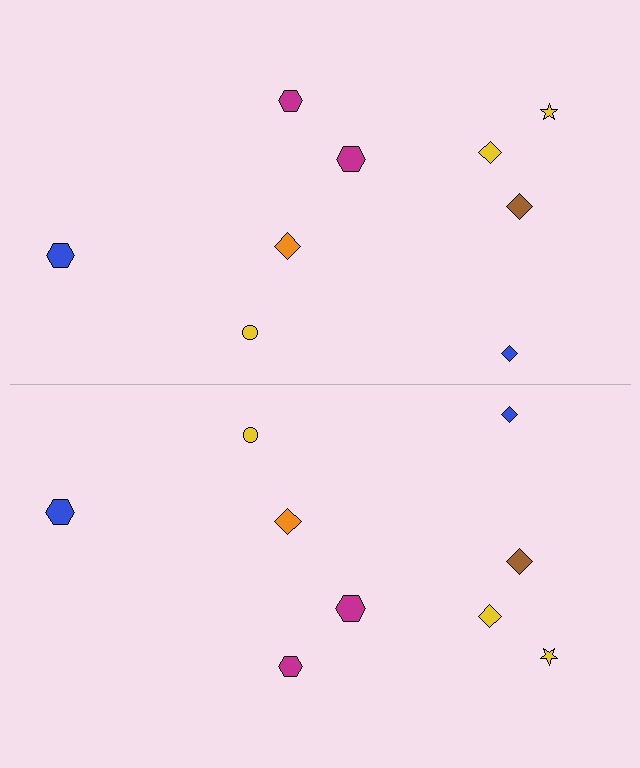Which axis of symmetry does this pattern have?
The pattern has a horizontal axis of symmetry running through the center of the image.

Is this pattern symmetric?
Yes, this pattern has bilateral (reflection) symmetry.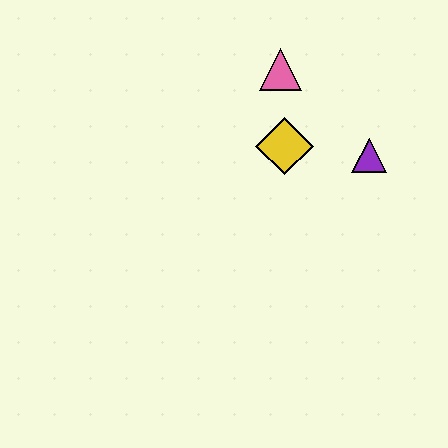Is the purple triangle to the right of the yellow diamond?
Yes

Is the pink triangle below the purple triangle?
No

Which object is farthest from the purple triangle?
The pink triangle is farthest from the purple triangle.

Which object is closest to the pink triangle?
The yellow diamond is closest to the pink triangle.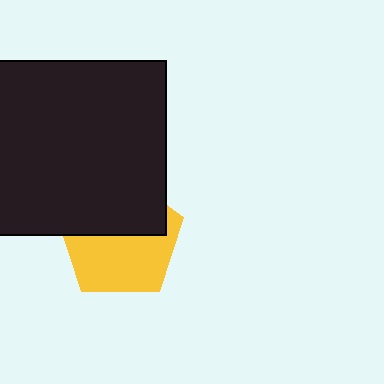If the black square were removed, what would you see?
You would see the complete yellow pentagon.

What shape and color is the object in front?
The object in front is a black square.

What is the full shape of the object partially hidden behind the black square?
The partially hidden object is a yellow pentagon.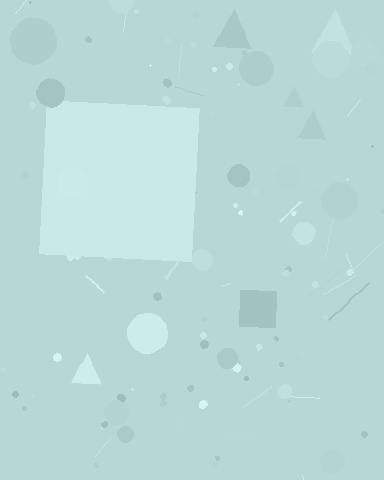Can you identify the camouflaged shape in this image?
The camouflaged shape is a square.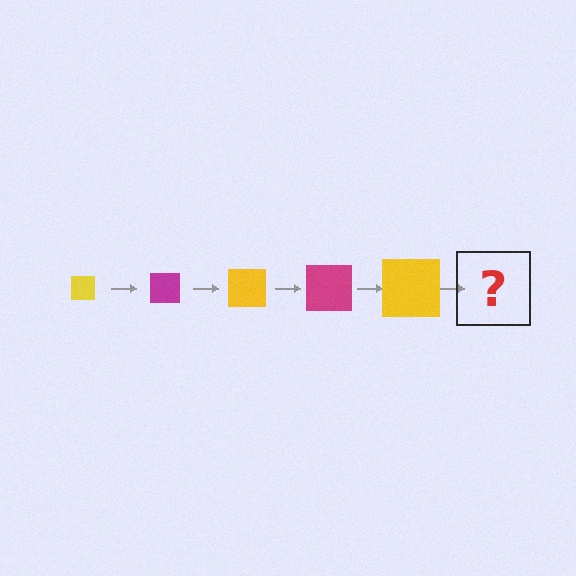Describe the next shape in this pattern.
It should be a magenta square, larger than the previous one.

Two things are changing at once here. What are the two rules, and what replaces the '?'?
The two rules are that the square grows larger each step and the color cycles through yellow and magenta. The '?' should be a magenta square, larger than the previous one.